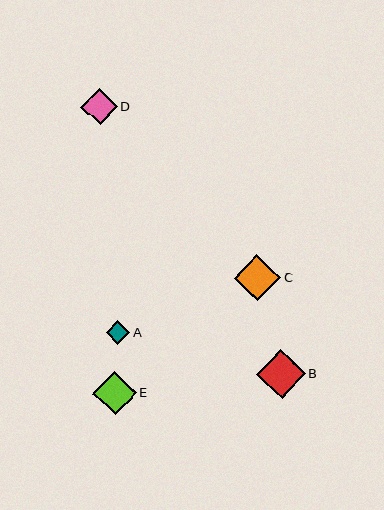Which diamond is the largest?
Diamond B is the largest with a size of approximately 48 pixels.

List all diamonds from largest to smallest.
From largest to smallest: B, C, E, D, A.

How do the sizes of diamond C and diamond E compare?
Diamond C and diamond E are approximately the same size.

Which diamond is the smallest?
Diamond A is the smallest with a size of approximately 24 pixels.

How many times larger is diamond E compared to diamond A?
Diamond E is approximately 1.8 times the size of diamond A.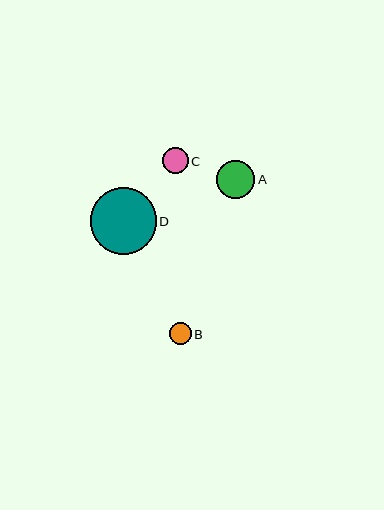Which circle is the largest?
Circle D is the largest with a size of approximately 66 pixels.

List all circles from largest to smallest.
From largest to smallest: D, A, C, B.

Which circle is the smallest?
Circle B is the smallest with a size of approximately 22 pixels.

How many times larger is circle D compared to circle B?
Circle D is approximately 3.1 times the size of circle B.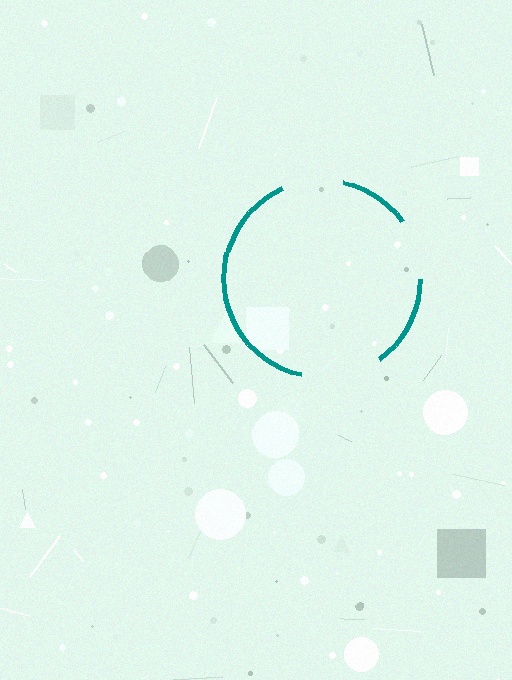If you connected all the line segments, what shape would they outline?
They would outline a circle.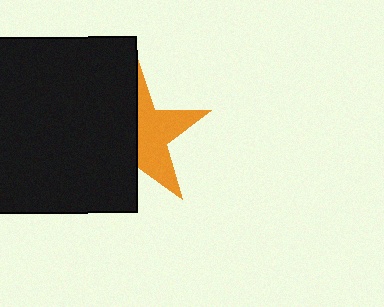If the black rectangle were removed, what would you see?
You would see the complete orange star.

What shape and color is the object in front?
The object in front is a black rectangle.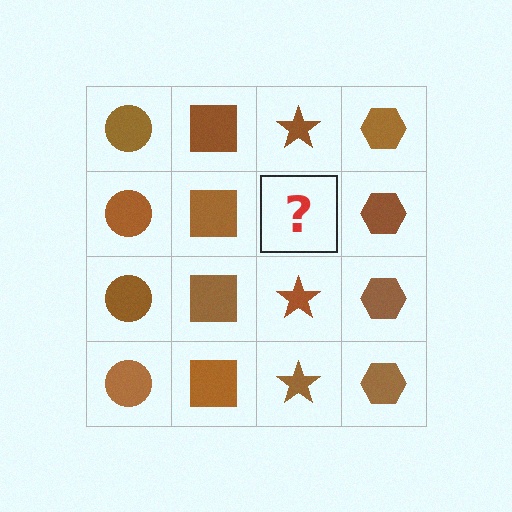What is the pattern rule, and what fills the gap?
The rule is that each column has a consistent shape. The gap should be filled with a brown star.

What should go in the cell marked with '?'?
The missing cell should contain a brown star.